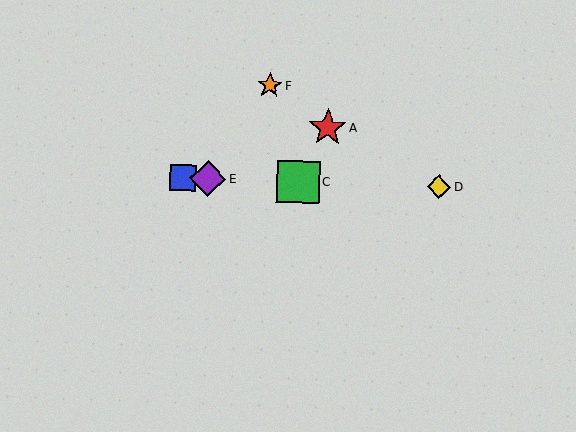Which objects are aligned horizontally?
Objects B, C, D, E are aligned horizontally.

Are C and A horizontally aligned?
No, C is at y≈182 and A is at y≈128.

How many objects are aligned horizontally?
4 objects (B, C, D, E) are aligned horizontally.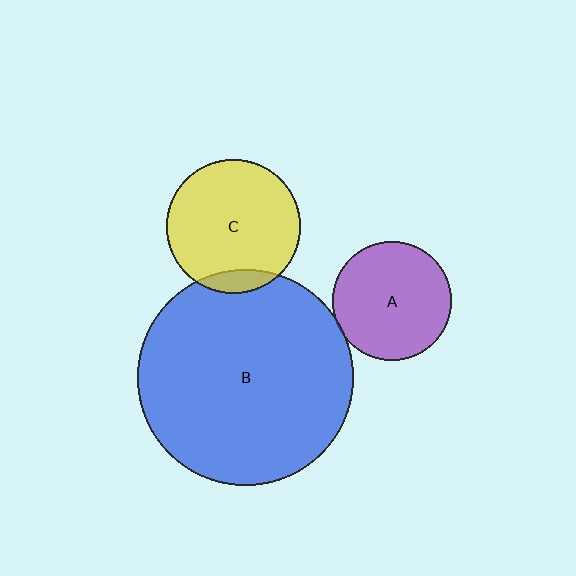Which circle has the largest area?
Circle B (blue).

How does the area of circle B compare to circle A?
Approximately 3.3 times.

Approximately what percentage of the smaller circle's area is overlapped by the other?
Approximately 10%.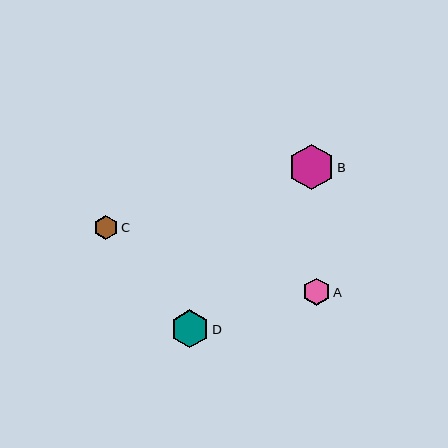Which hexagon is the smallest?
Hexagon C is the smallest with a size of approximately 24 pixels.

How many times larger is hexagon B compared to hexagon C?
Hexagon B is approximately 1.9 times the size of hexagon C.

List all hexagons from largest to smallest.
From largest to smallest: B, D, A, C.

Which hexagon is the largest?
Hexagon B is the largest with a size of approximately 45 pixels.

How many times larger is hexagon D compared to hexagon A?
Hexagon D is approximately 1.4 times the size of hexagon A.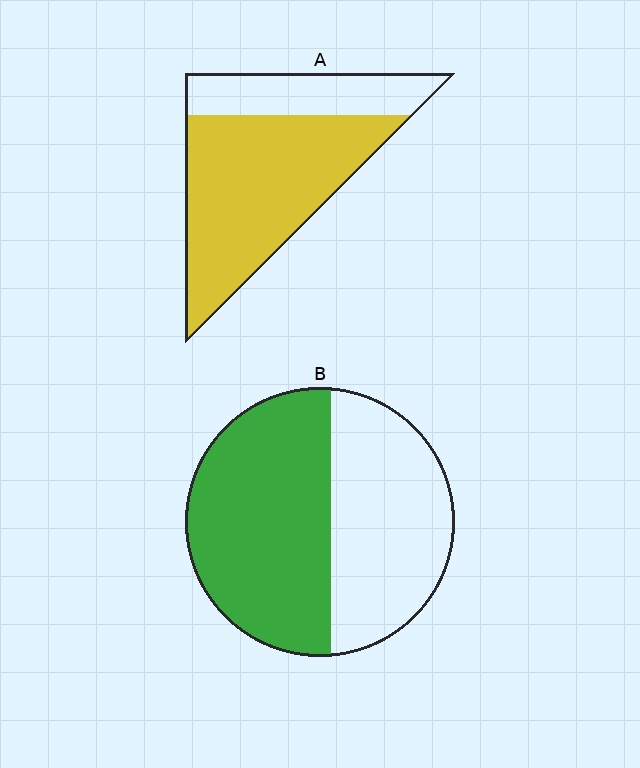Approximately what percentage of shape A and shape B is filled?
A is approximately 70% and B is approximately 55%.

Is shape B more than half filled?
Yes.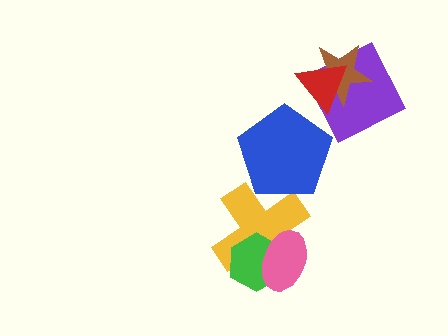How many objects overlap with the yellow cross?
3 objects overlap with the yellow cross.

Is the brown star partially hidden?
Yes, it is partially covered by another shape.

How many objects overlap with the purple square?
2 objects overlap with the purple square.